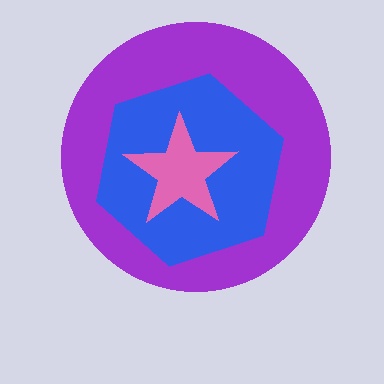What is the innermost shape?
The pink star.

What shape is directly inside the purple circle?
The blue hexagon.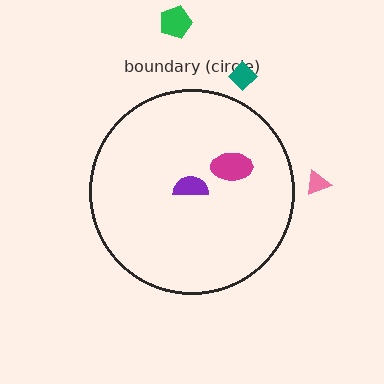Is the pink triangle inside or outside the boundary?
Outside.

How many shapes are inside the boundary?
2 inside, 3 outside.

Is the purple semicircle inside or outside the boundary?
Inside.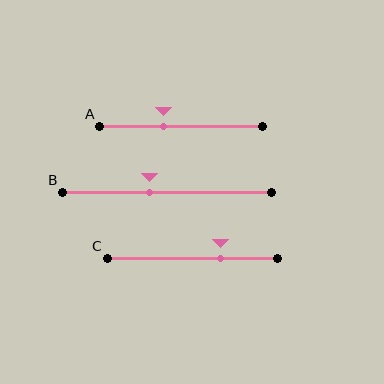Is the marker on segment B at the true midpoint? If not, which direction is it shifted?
No, the marker on segment B is shifted to the left by about 9% of the segment length.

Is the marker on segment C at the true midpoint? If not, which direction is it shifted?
No, the marker on segment C is shifted to the right by about 17% of the segment length.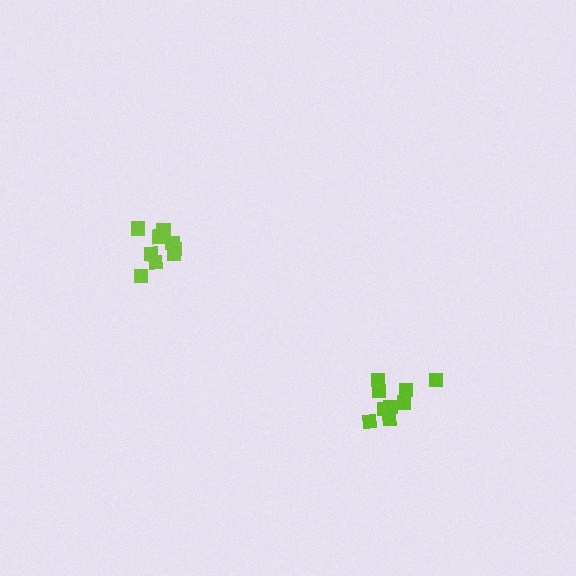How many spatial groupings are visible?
There are 2 spatial groupings.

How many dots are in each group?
Group 1: 9 dots, Group 2: 9 dots (18 total).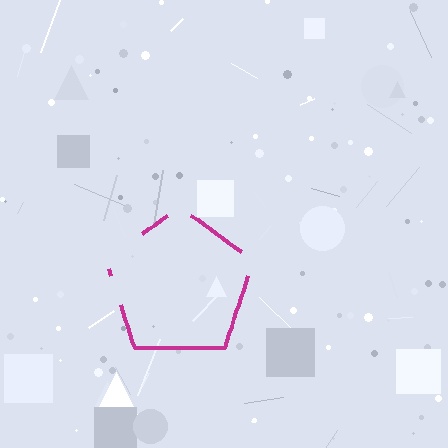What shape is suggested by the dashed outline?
The dashed outline suggests a pentagon.